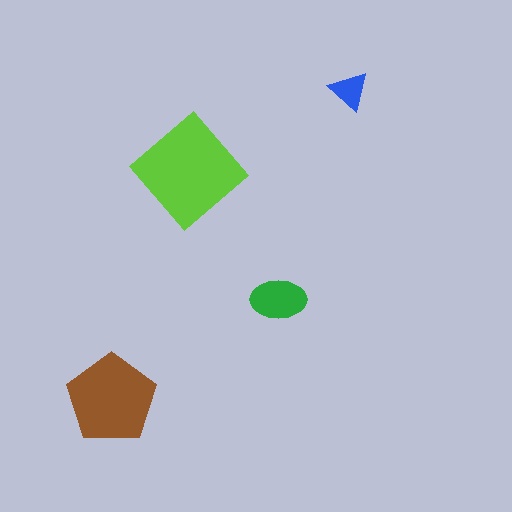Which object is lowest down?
The brown pentagon is bottommost.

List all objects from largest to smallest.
The lime diamond, the brown pentagon, the green ellipse, the blue triangle.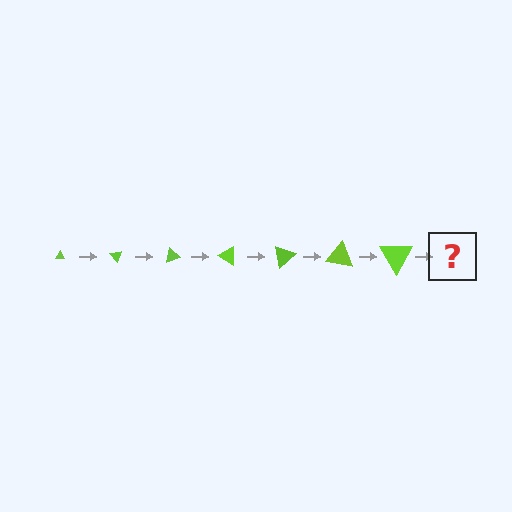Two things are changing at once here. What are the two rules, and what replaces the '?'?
The two rules are that the triangle grows larger each step and it rotates 50 degrees each step. The '?' should be a triangle, larger than the previous one and rotated 350 degrees from the start.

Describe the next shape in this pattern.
It should be a triangle, larger than the previous one and rotated 350 degrees from the start.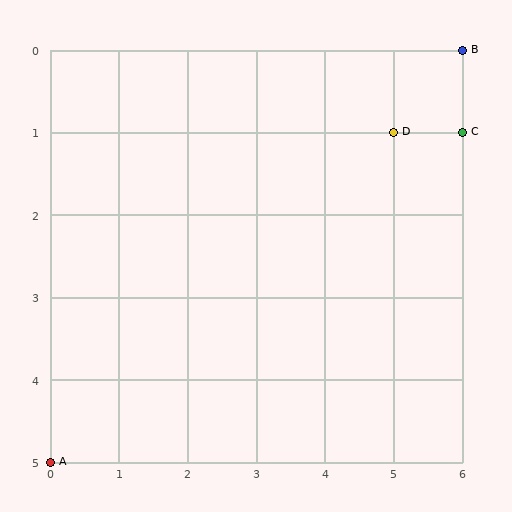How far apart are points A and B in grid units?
Points A and B are 6 columns and 5 rows apart (about 7.8 grid units diagonally).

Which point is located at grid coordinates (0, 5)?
Point A is at (0, 5).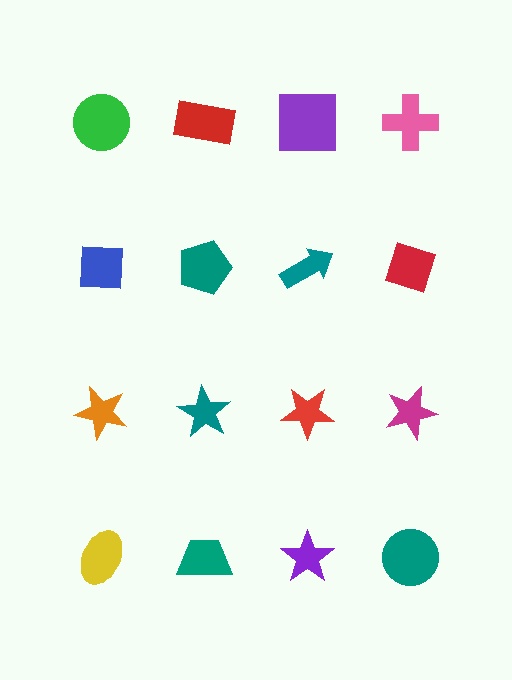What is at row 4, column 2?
A teal trapezoid.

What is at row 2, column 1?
A blue square.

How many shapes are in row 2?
4 shapes.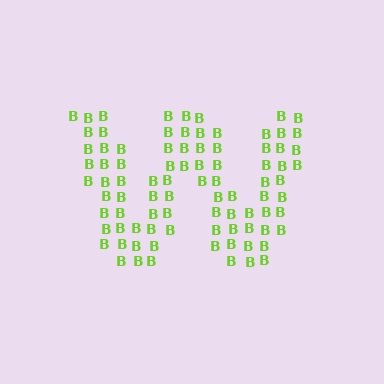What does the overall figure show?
The overall figure shows the letter W.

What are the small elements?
The small elements are letter B's.